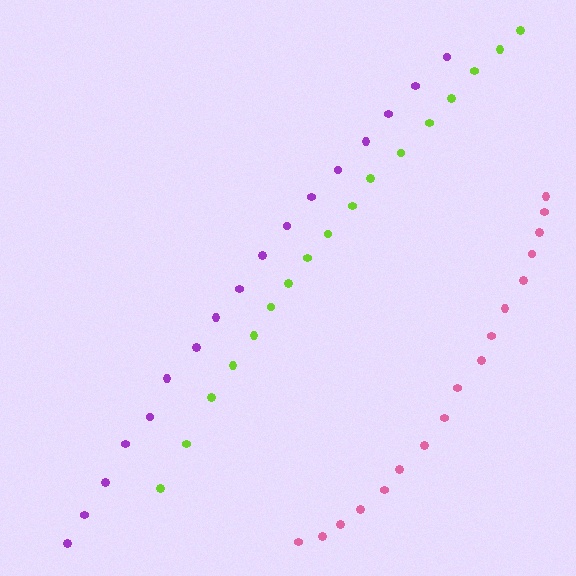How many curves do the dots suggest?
There are 3 distinct paths.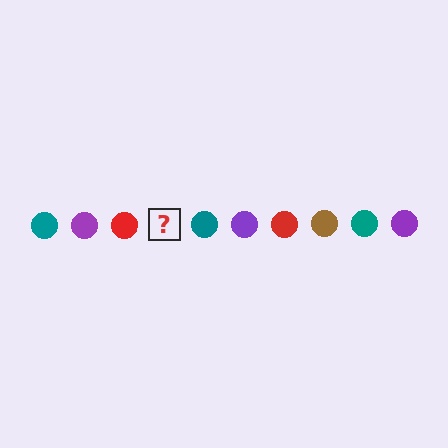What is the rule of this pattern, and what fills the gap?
The rule is that the pattern cycles through teal, purple, red, brown circles. The gap should be filled with a brown circle.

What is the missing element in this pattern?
The missing element is a brown circle.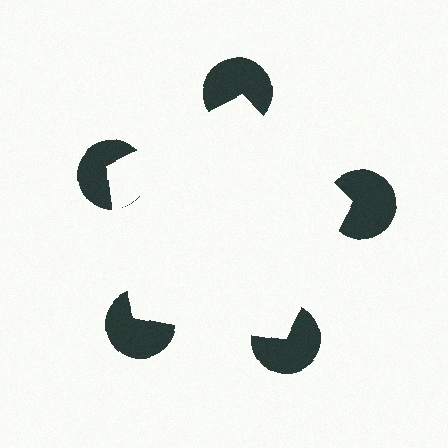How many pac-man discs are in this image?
There are 5 — one at each vertex of the illusory pentagon.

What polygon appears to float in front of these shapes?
An illusory pentagon — its edges are inferred from the aligned wedge cuts in the pac-man discs, not physically drawn.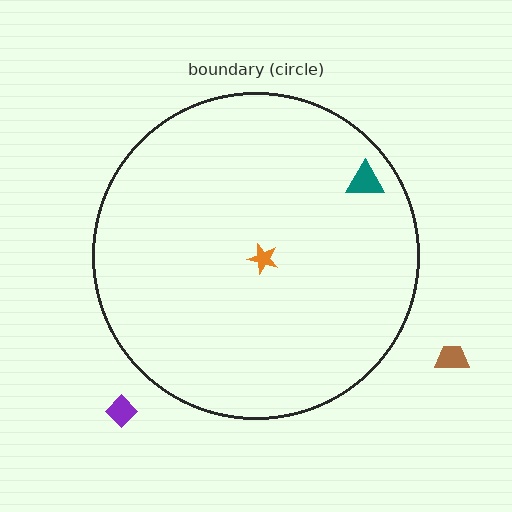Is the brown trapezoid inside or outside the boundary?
Outside.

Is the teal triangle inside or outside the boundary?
Inside.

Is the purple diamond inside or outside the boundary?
Outside.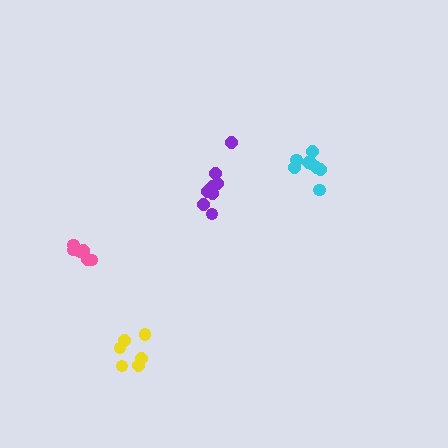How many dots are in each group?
Group 1: 6 dots, Group 2: 8 dots, Group 3: 8 dots, Group 4: 6 dots (28 total).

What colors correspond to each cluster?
The clusters are colored: pink, cyan, purple, yellow.